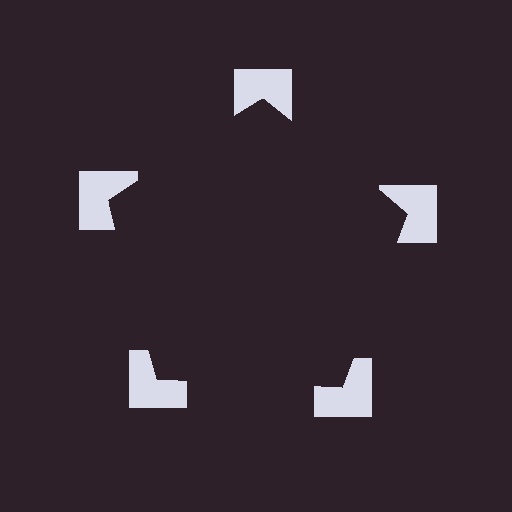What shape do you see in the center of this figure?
An illusory pentagon — its edges are inferred from the aligned wedge cuts in the notched squares, not physically drawn.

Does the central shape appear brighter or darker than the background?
It typically appears slightly darker than the background, even though no actual brightness change is drawn.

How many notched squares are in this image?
There are 5 — one at each vertex of the illusory pentagon.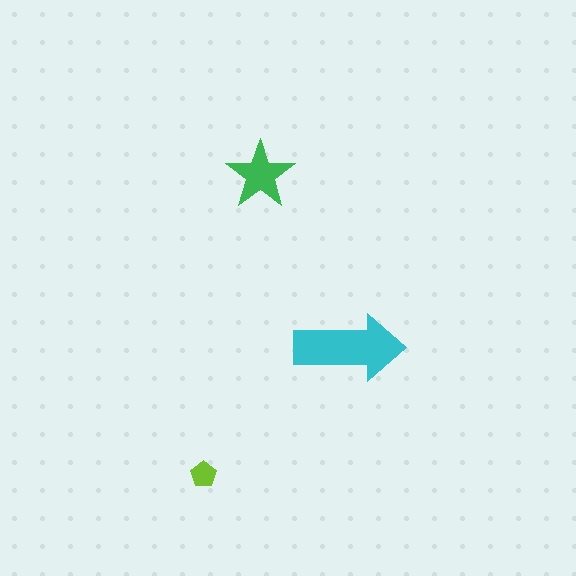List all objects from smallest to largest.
The lime pentagon, the green star, the cyan arrow.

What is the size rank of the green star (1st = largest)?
2nd.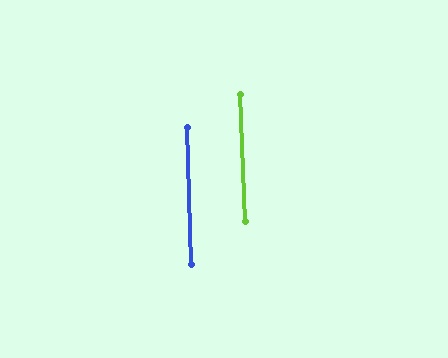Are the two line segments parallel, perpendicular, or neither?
Parallel — their directions differ by only 0.2°.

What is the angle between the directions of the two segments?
Approximately 0 degrees.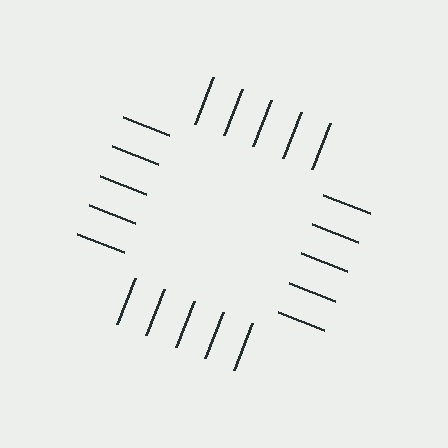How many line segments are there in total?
20 — 5 along each of the 4 edges.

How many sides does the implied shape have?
4 sides — the line-ends trace a square.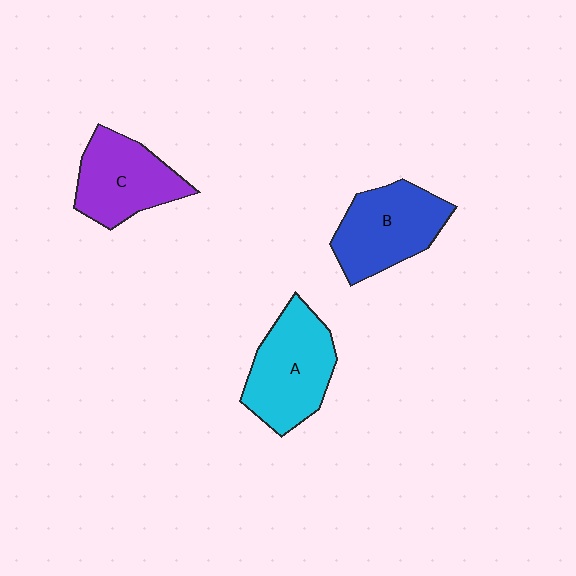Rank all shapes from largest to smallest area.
From largest to smallest: A (cyan), B (blue), C (purple).